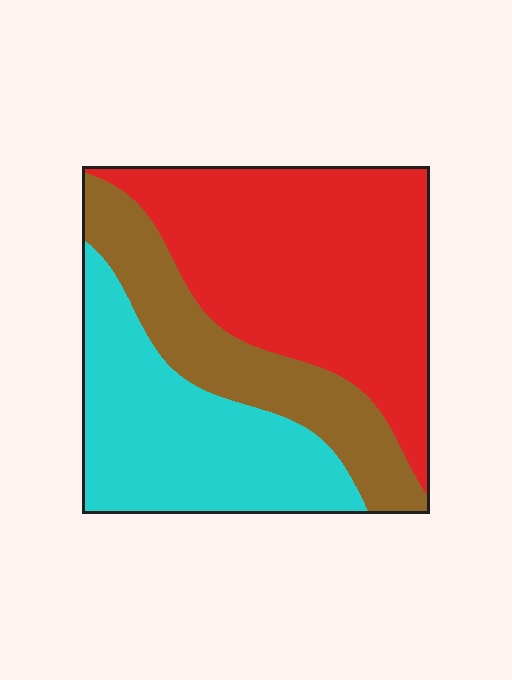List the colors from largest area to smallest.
From largest to smallest: red, cyan, brown.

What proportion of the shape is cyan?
Cyan takes up between a quarter and a half of the shape.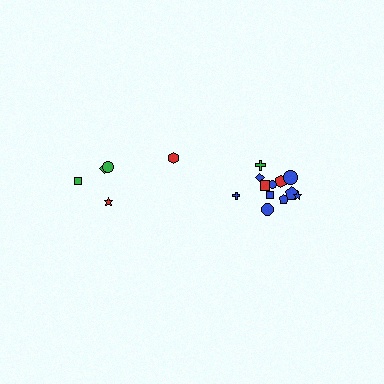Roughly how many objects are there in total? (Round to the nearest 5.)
Roughly 15 objects in total.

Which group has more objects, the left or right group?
The right group.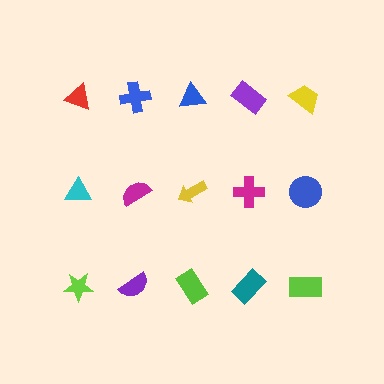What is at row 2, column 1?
A cyan triangle.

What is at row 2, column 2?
A magenta semicircle.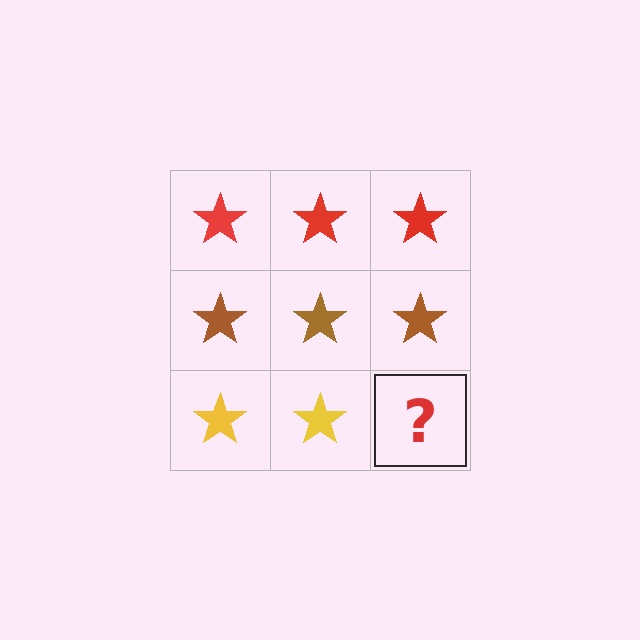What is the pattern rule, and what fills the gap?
The rule is that each row has a consistent color. The gap should be filled with a yellow star.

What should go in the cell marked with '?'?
The missing cell should contain a yellow star.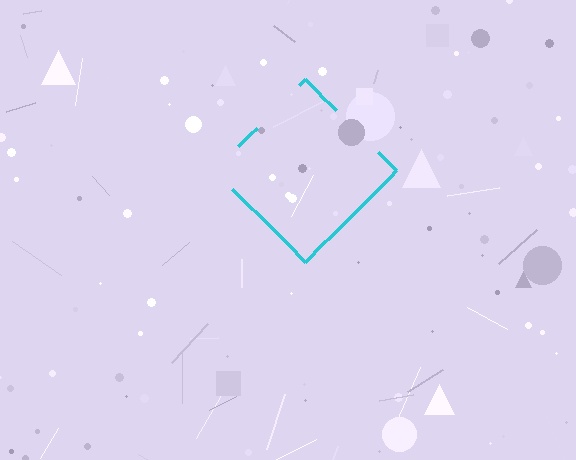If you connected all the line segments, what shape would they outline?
They would outline a diamond.